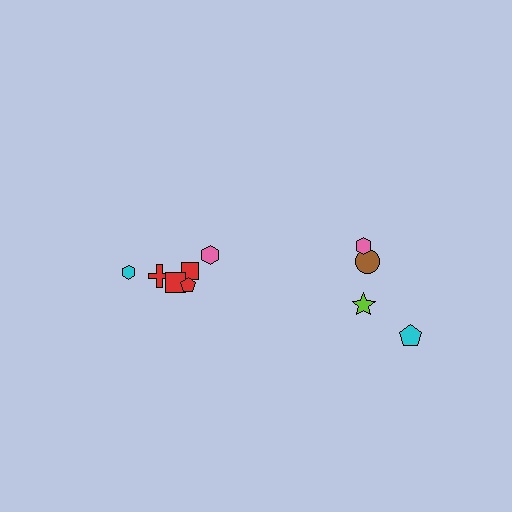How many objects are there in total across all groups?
There are 10 objects.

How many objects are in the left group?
There are 6 objects.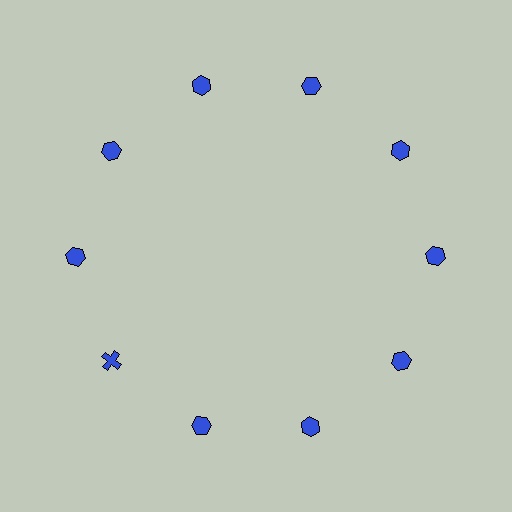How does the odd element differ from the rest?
It has a different shape: cross instead of hexagon.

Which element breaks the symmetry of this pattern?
The blue cross at roughly the 8 o'clock position breaks the symmetry. All other shapes are blue hexagons.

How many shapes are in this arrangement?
There are 10 shapes arranged in a ring pattern.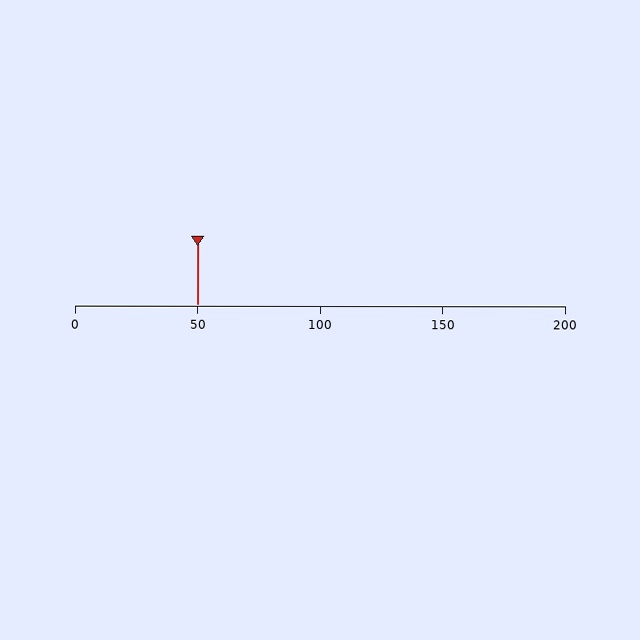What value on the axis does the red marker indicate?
The marker indicates approximately 50.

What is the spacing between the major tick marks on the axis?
The major ticks are spaced 50 apart.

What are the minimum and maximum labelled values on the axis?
The axis runs from 0 to 200.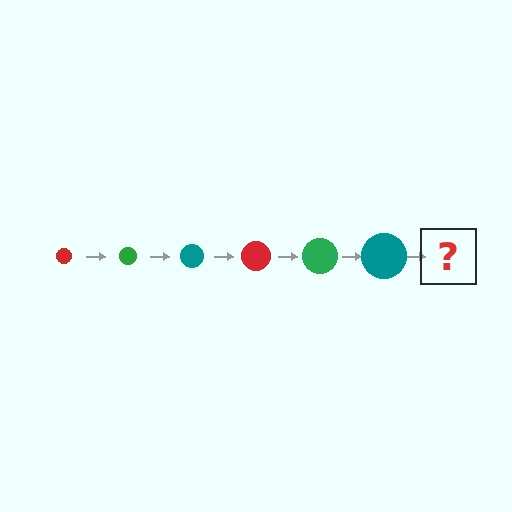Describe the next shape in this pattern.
It should be a red circle, larger than the previous one.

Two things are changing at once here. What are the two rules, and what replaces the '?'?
The two rules are that the circle grows larger each step and the color cycles through red, green, and teal. The '?' should be a red circle, larger than the previous one.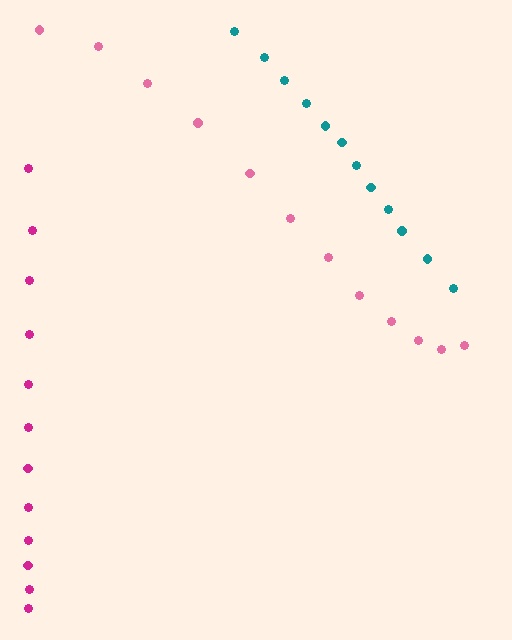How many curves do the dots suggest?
There are 3 distinct paths.